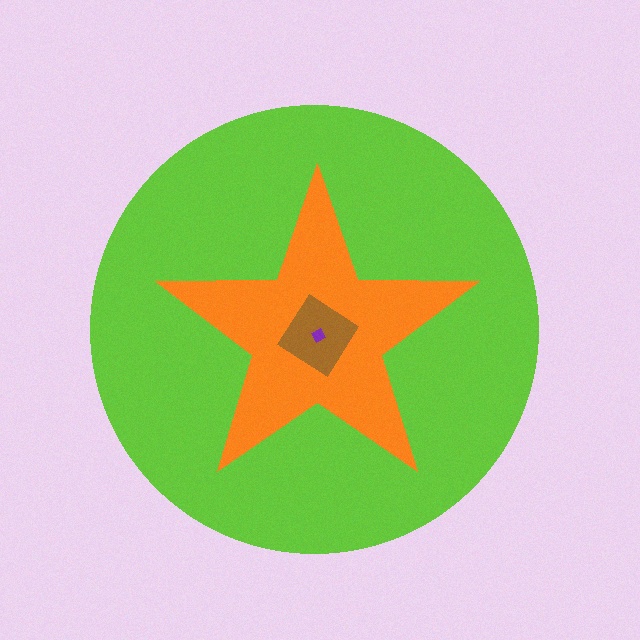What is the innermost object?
The purple diamond.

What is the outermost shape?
The lime circle.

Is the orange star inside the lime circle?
Yes.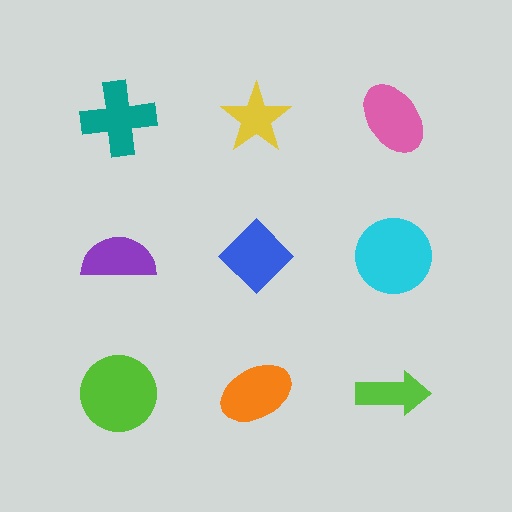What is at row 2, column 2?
A blue diamond.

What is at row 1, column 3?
A pink ellipse.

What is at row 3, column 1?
A lime circle.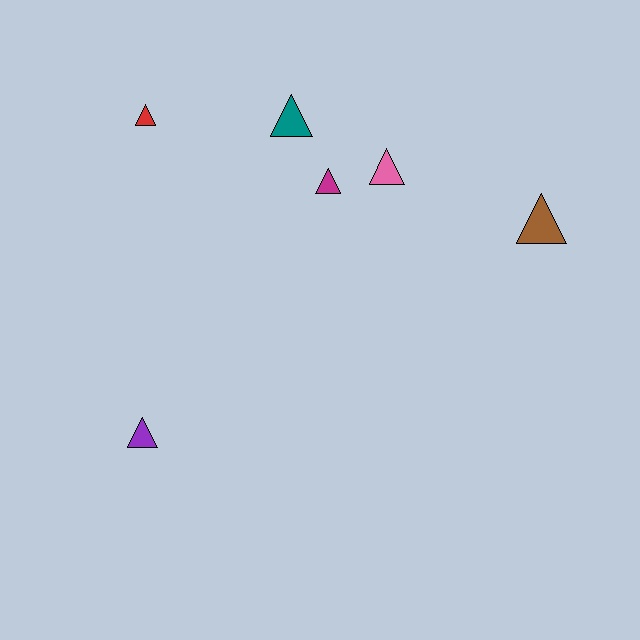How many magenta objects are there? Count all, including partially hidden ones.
There is 1 magenta object.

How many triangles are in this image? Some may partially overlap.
There are 6 triangles.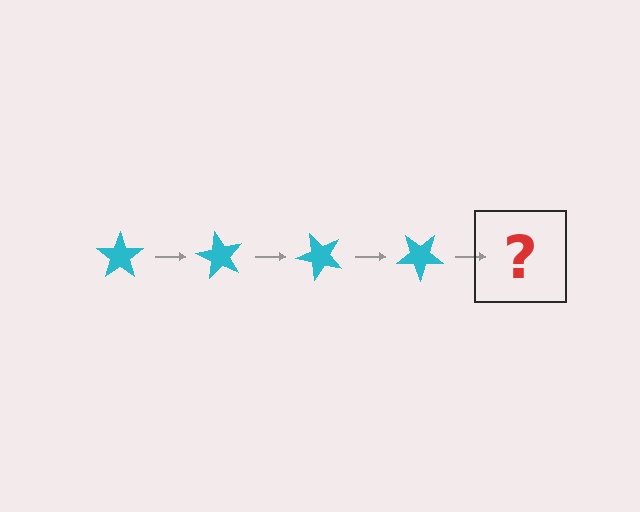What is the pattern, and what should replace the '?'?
The pattern is that the star rotates 60 degrees each step. The '?' should be a cyan star rotated 240 degrees.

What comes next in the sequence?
The next element should be a cyan star rotated 240 degrees.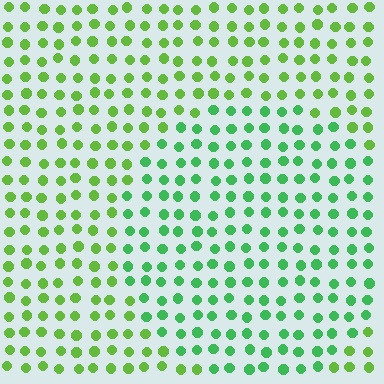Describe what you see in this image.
The image is filled with small lime elements in a uniform arrangement. A circle-shaped region is visible where the elements are tinted to a slightly different hue, forming a subtle color boundary.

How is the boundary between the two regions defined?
The boundary is defined purely by a slight shift in hue (about 32 degrees). Spacing, size, and orientation are identical on both sides.